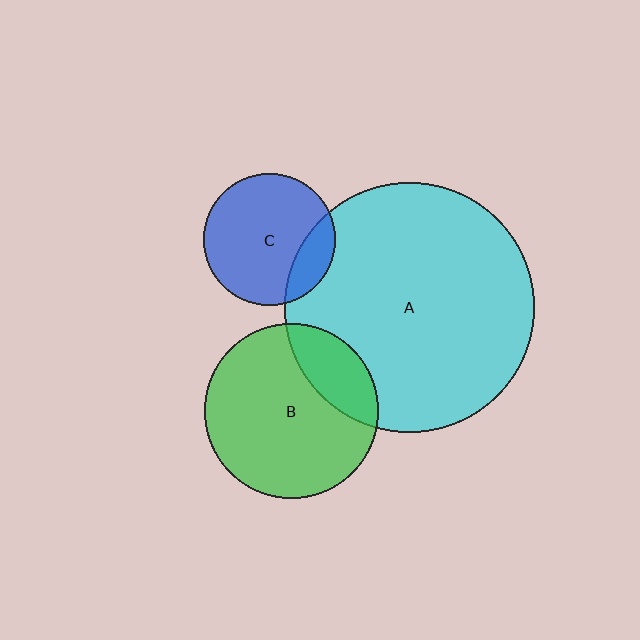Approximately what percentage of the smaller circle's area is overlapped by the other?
Approximately 20%.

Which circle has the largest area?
Circle A (cyan).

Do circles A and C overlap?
Yes.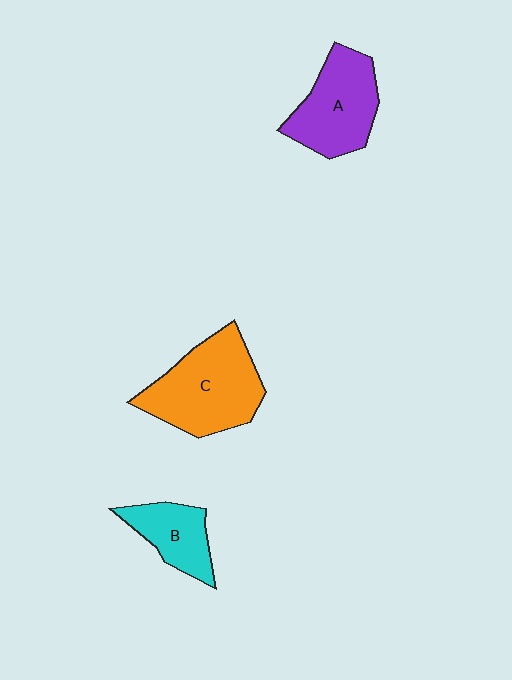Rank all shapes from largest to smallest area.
From largest to smallest: C (orange), A (purple), B (cyan).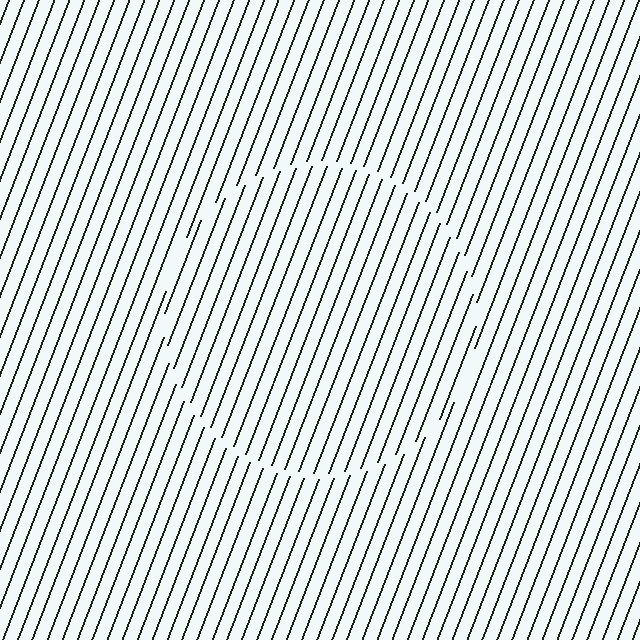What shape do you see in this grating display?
An illusory circle. The interior of the shape contains the same grating, shifted by half a period — the contour is defined by the phase discontinuity where line-ends from the inner and outer gratings abut.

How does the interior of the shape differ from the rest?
The interior of the shape contains the same grating, shifted by half a period — the contour is defined by the phase discontinuity where line-ends from the inner and outer gratings abut.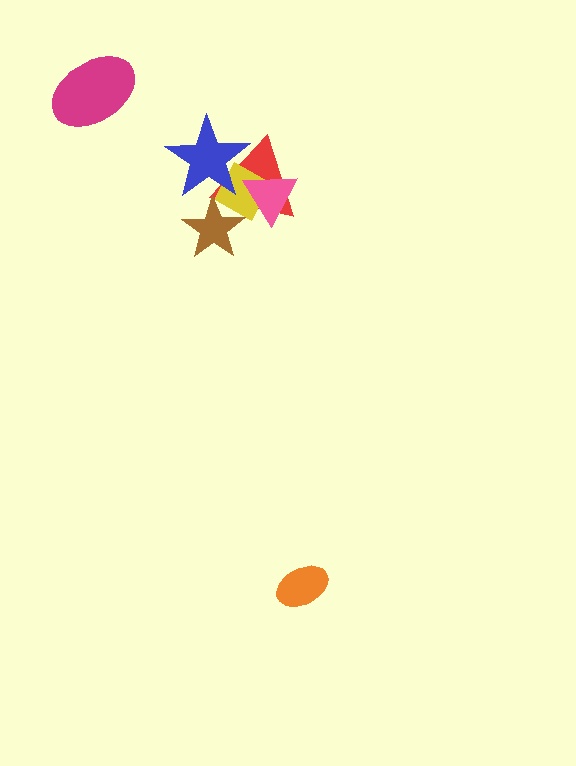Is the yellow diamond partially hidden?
Yes, it is partially covered by another shape.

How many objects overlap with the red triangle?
4 objects overlap with the red triangle.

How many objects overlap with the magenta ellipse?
0 objects overlap with the magenta ellipse.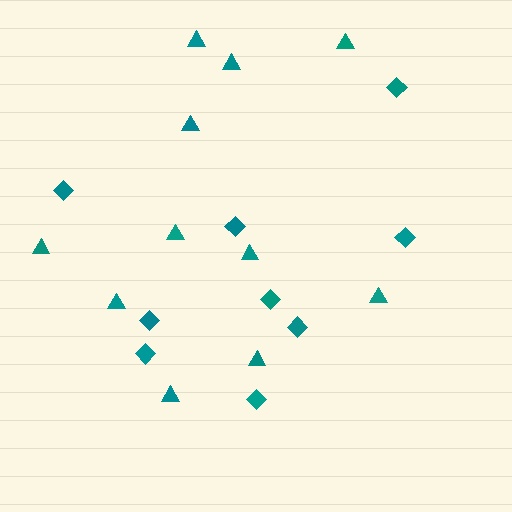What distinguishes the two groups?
There are 2 groups: one group of triangles (11) and one group of diamonds (9).